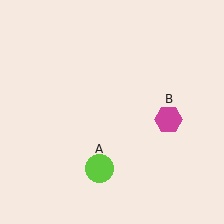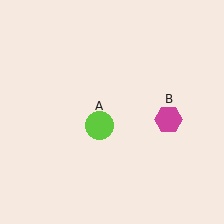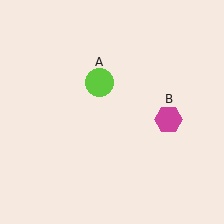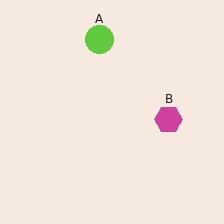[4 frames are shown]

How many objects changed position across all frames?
1 object changed position: lime circle (object A).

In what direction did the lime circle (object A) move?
The lime circle (object A) moved up.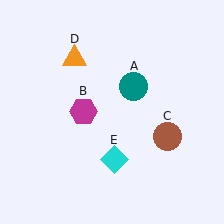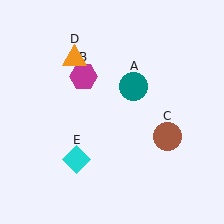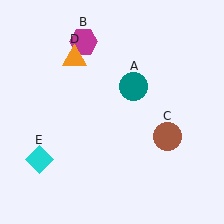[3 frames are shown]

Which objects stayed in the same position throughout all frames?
Teal circle (object A) and brown circle (object C) and orange triangle (object D) remained stationary.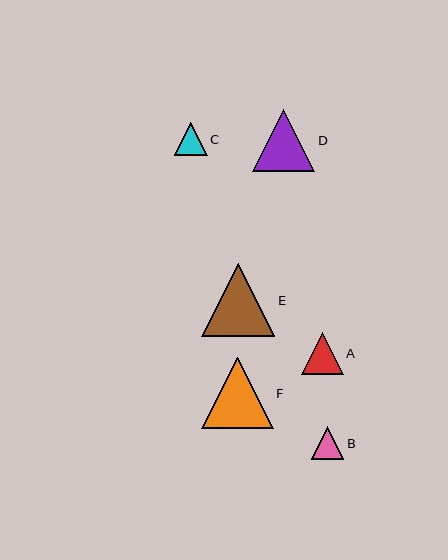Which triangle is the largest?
Triangle E is the largest with a size of approximately 73 pixels.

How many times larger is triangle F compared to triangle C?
Triangle F is approximately 2.2 times the size of triangle C.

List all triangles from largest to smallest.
From largest to smallest: E, F, D, A, B, C.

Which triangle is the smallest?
Triangle C is the smallest with a size of approximately 33 pixels.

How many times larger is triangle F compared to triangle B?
Triangle F is approximately 2.2 times the size of triangle B.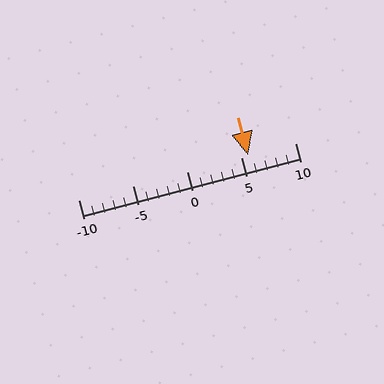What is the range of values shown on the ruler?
The ruler shows values from -10 to 10.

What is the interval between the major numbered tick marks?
The major tick marks are spaced 5 units apart.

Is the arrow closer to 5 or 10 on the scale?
The arrow is closer to 5.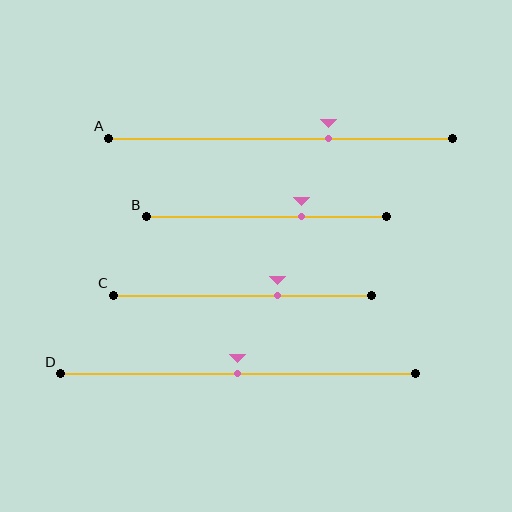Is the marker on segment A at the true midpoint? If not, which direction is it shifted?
No, the marker on segment A is shifted to the right by about 14% of the segment length.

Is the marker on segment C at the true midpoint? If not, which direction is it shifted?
No, the marker on segment C is shifted to the right by about 13% of the segment length.